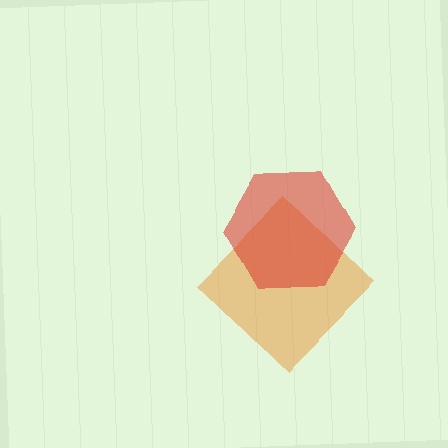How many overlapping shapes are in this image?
There are 2 overlapping shapes in the image.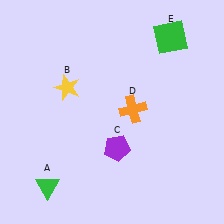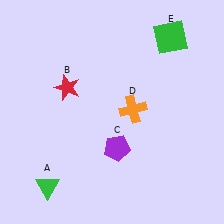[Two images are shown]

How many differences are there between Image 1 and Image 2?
There is 1 difference between the two images.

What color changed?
The star (B) changed from yellow in Image 1 to red in Image 2.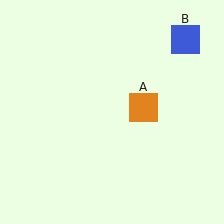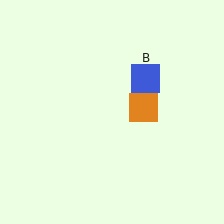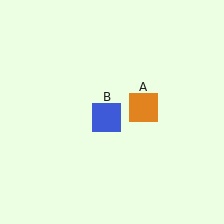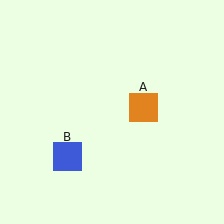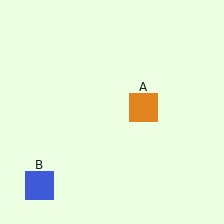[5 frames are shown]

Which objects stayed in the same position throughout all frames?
Orange square (object A) remained stationary.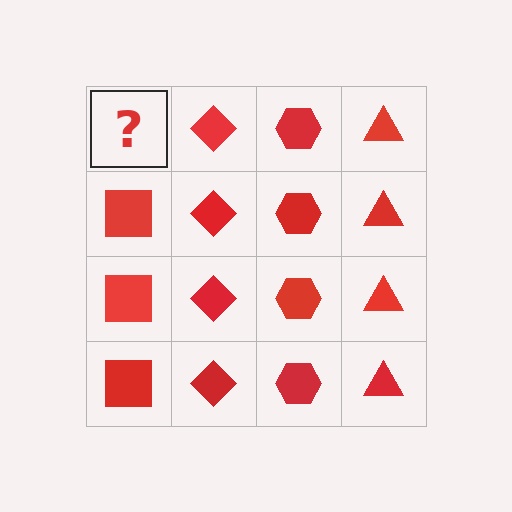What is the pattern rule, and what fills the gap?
The rule is that each column has a consistent shape. The gap should be filled with a red square.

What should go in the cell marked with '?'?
The missing cell should contain a red square.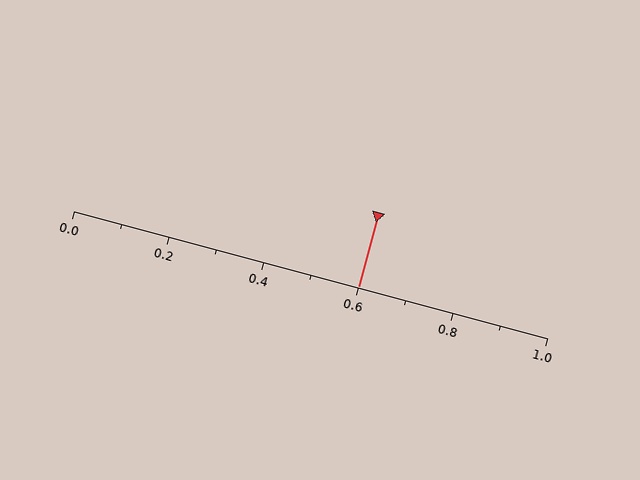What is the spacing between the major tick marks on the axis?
The major ticks are spaced 0.2 apart.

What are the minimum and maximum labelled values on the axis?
The axis runs from 0.0 to 1.0.